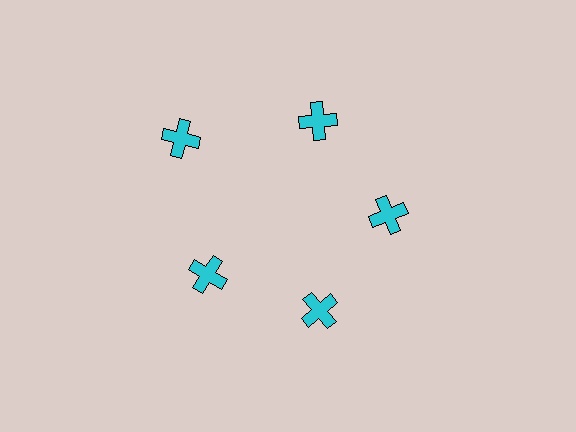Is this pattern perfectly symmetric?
No. The 5 cyan crosses are arranged in a ring, but one element near the 10 o'clock position is pushed outward from the center, breaking the 5-fold rotational symmetry.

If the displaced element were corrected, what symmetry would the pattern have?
It would have 5-fold rotational symmetry — the pattern would map onto itself every 72 degrees.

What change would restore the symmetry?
The symmetry would be restored by moving it inward, back onto the ring so that all 5 crosses sit at equal angles and equal distance from the center.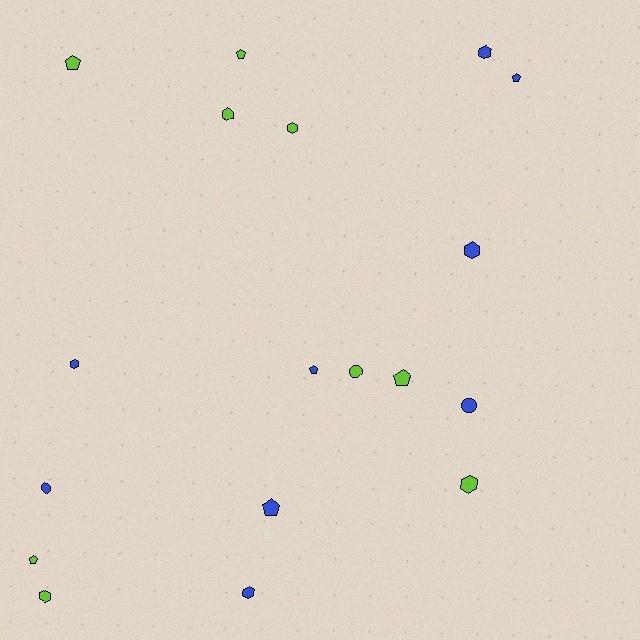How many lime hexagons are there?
There are 4 lime hexagons.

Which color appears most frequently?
Blue, with 9 objects.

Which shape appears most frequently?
Hexagon, with 8 objects.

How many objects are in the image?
There are 18 objects.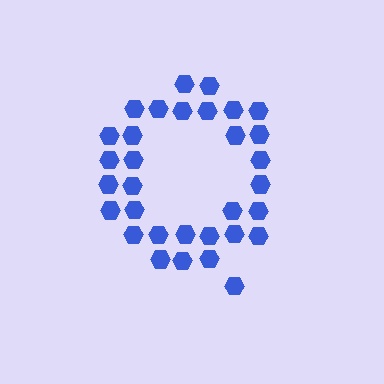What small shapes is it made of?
It is made of small hexagons.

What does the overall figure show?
The overall figure shows the letter Q.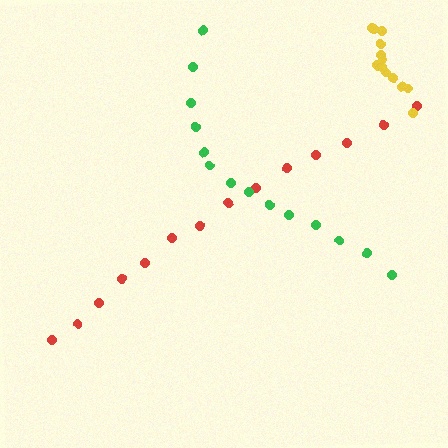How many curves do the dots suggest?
There are 3 distinct paths.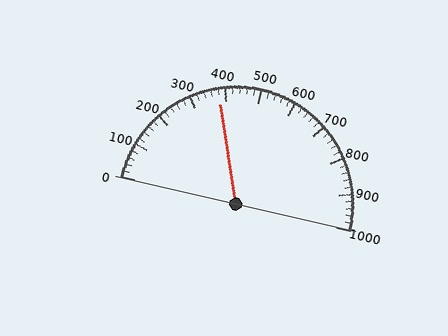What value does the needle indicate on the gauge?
The needle indicates approximately 380.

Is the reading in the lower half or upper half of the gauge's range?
The reading is in the lower half of the range (0 to 1000).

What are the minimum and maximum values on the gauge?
The gauge ranges from 0 to 1000.